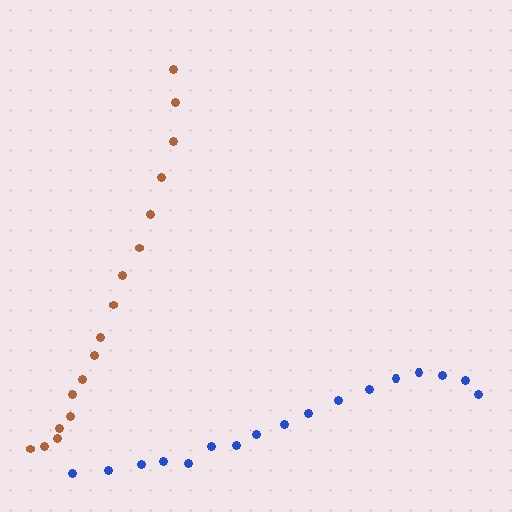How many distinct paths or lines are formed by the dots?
There are 2 distinct paths.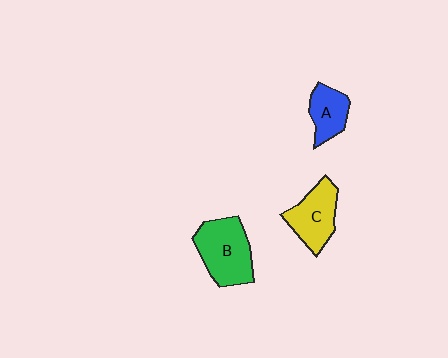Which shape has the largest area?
Shape B (green).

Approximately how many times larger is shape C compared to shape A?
Approximately 1.4 times.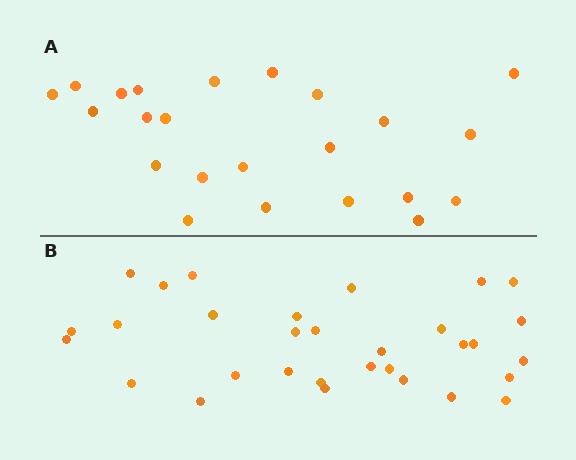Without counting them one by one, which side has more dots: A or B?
Region B (the bottom region) has more dots.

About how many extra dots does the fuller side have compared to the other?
Region B has roughly 8 or so more dots than region A.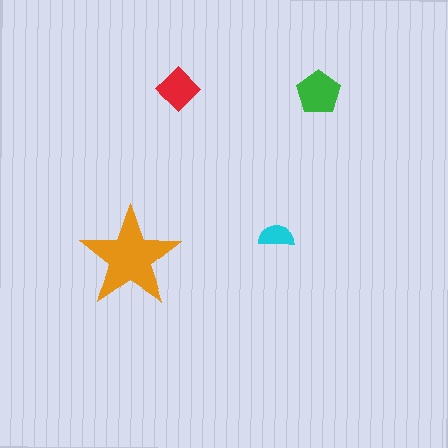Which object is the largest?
The orange star.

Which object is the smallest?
The cyan semicircle.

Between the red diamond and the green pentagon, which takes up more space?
The green pentagon.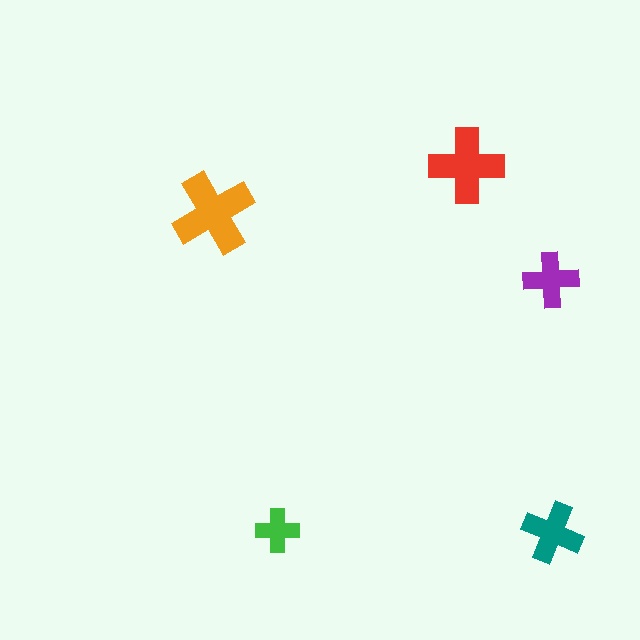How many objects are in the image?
There are 5 objects in the image.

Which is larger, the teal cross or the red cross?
The red one.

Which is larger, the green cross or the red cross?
The red one.